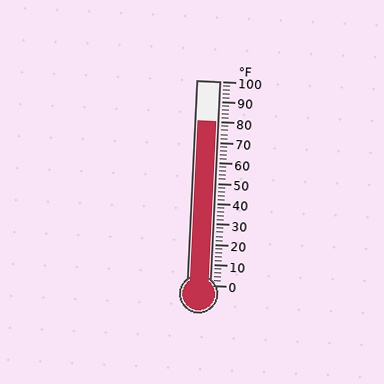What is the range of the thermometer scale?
The thermometer scale ranges from 0°F to 100°F.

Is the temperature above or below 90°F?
The temperature is below 90°F.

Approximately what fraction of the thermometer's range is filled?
The thermometer is filled to approximately 80% of its range.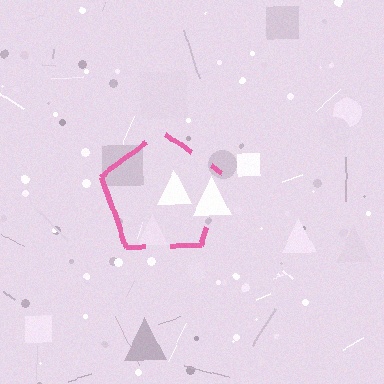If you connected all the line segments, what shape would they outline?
They would outline a pentagon.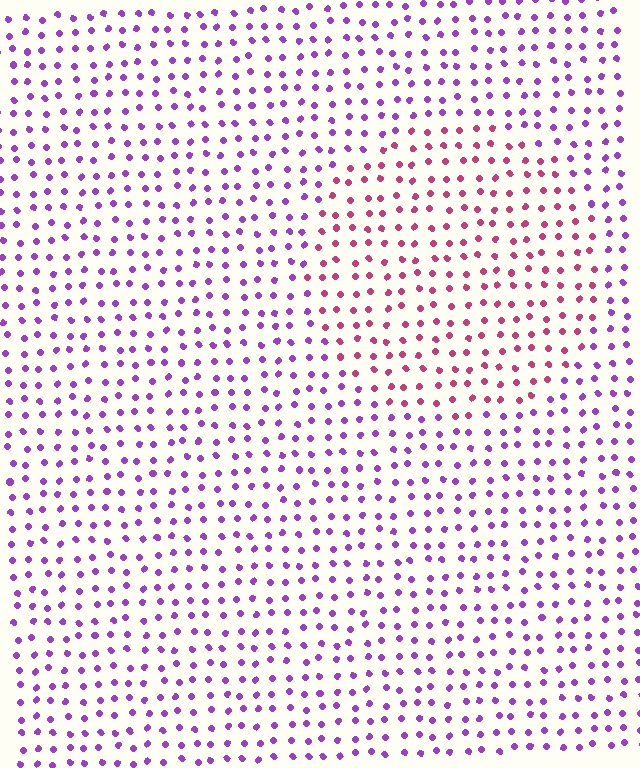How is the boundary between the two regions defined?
The boundary is defined purely by a slight shift in hue (about 49 degrees). Spacing, size, and orientation are identical on both sides.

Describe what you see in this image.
The image is filled with small purple elements in a uniform arrangement. A circle-shaped region is visible where the elements are tinted to a slightly different hue, forming a subtle color boundary.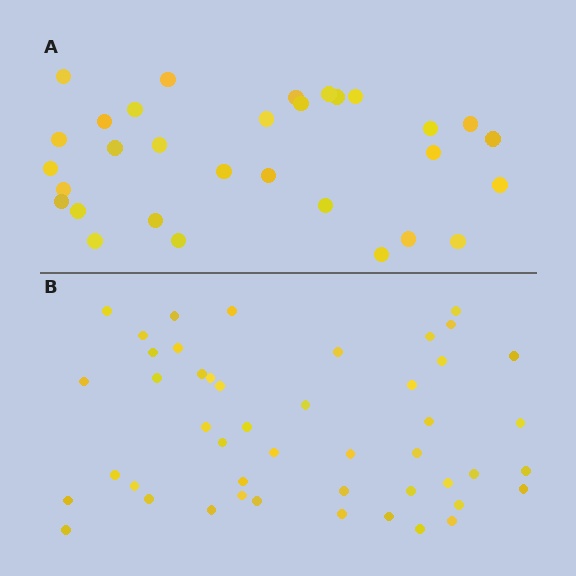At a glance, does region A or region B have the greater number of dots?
Region B (the bottom region) has more dots.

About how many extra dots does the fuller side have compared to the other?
Region B has approximately 15 more dots than region A.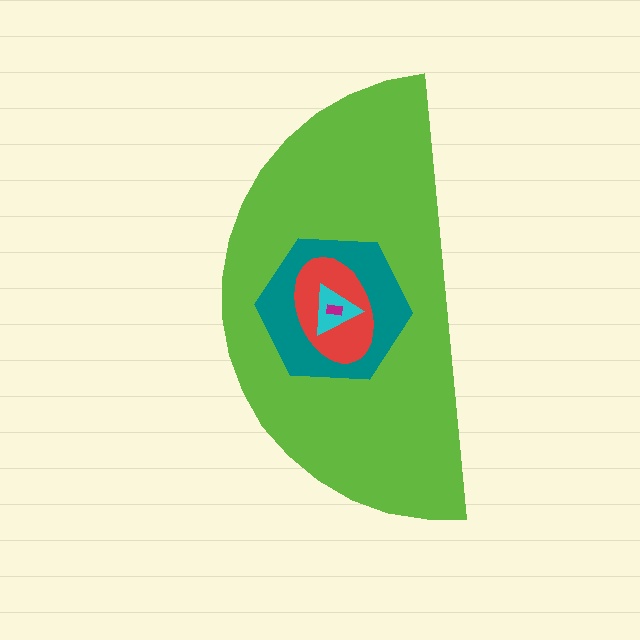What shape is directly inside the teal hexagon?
The red ellipse.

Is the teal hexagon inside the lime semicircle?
Yes.